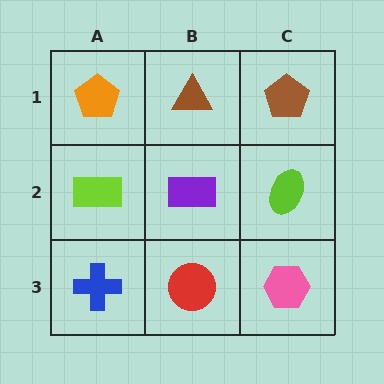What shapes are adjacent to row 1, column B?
A purple rectangle (row 2, column B), an orange pentagon (row 1, column A), a brown pentagon (row 1, column C).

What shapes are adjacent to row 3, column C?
A lime ellipse (row 2, column C), a red circle (row 3, column B).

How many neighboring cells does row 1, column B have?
3.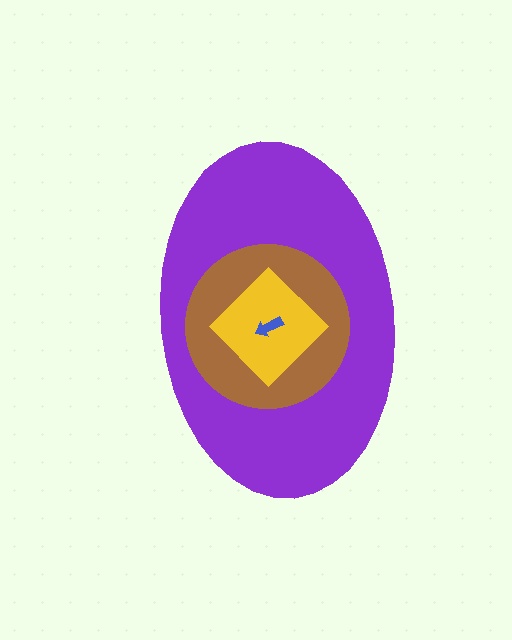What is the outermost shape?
The purple ellipse.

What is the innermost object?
The blue arrow.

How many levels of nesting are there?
4.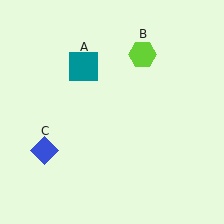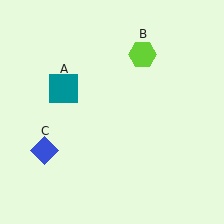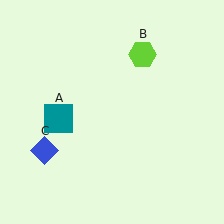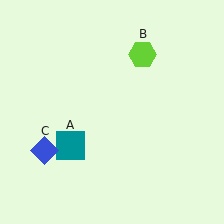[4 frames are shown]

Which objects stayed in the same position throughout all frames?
Lime hexagon (object B) and blue diamond (object C) remained stationary.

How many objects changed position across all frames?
1 object changed position: teal square (object A).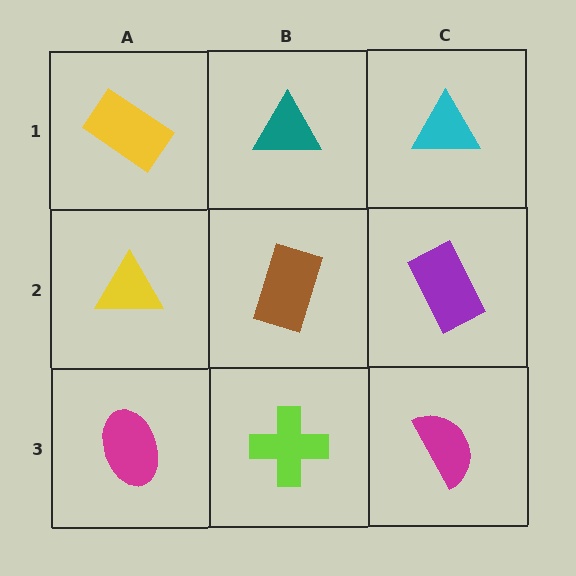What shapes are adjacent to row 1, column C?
A purple rectangle (row 2, column C), a teal triangle (row 1, column B).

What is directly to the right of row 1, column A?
A teal triangle.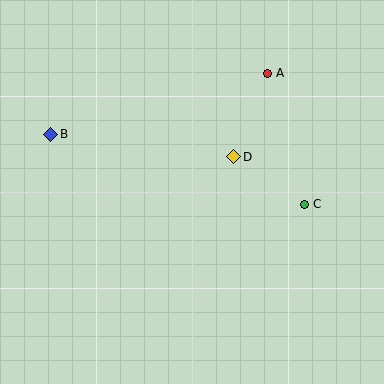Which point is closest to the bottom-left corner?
Point B is closest to the bottom-left corner.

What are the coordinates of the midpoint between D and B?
The midpoint between D and B is at (142, 146).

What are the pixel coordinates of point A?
Point A is at (267, 73).